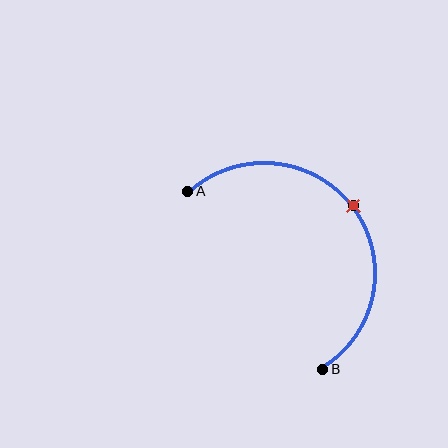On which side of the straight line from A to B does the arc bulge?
The arc bulges above and to the right of the straight line connecting A and B.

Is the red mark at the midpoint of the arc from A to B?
Yes. The red mark lies on the arc at equal arc-length from both A and B — it is the arc midpoint.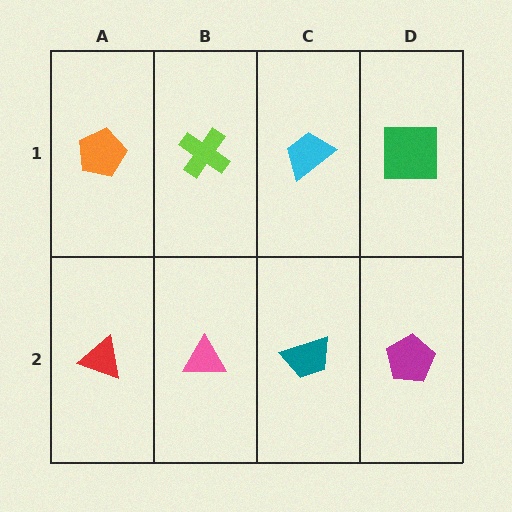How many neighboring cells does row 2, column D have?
2.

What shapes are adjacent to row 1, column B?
A pink triangle (row 2, column B), an orange pentagon (row 1, column A), a cyan trapezoid (row 1, column C).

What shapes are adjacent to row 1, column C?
A teal trapezoid (row 2, column C), a lime cross (row 1, column B), a green square (row 1, column D).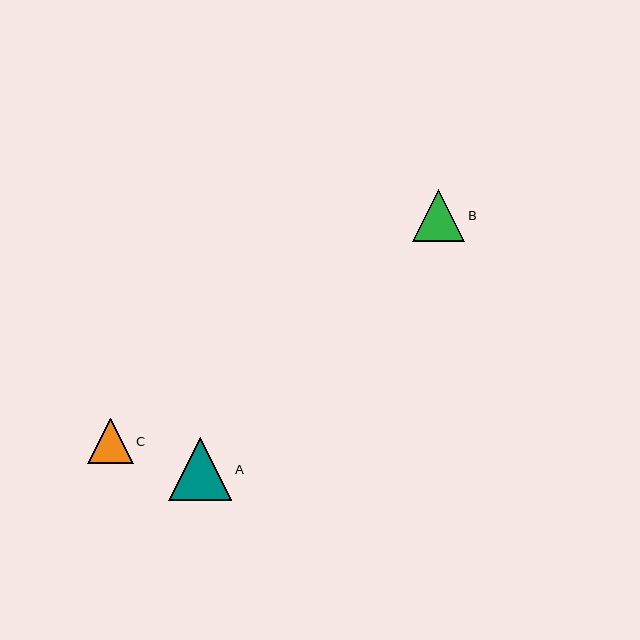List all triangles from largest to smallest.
From largest to smallest: A, B, C.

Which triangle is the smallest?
Triangle C is the smallest with a size of approximately 45 pixels.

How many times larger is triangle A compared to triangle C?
Triangle A is approximately 1.4 times the size of triangle C.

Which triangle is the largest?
Triangle A is the largest with a size of approximately 63 pixels.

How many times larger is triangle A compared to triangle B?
Triangle A is approximately 1.2 times the size of triangle B.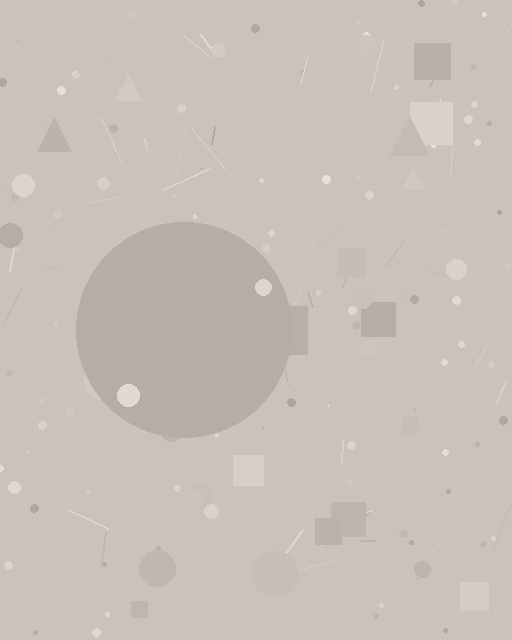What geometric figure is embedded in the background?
A circle is embedded in the background.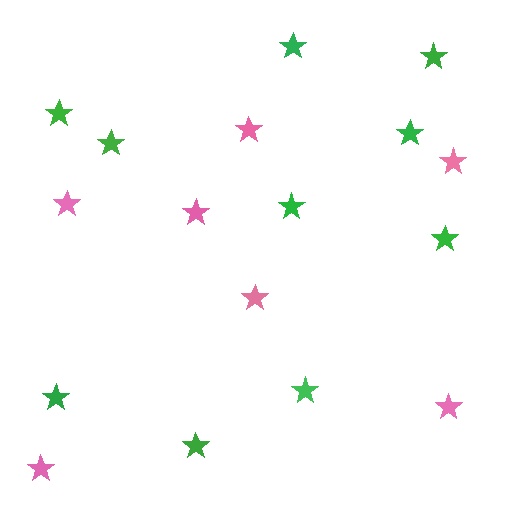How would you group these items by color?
There are 2 groups: one group of pink stars (7) and one group of green stars (10).